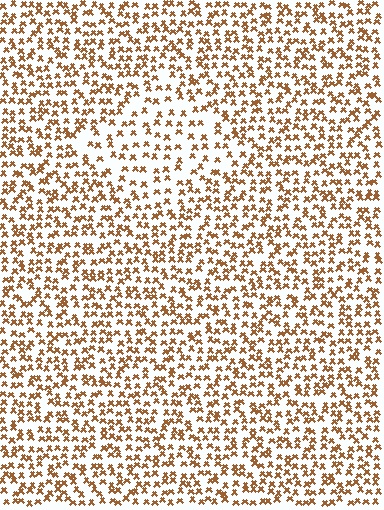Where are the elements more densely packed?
The elements are more densely packed outside the diamond boundary.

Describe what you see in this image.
The image contains small brown elements arranged at two different densities. A diamond-shaped region is visible where the elements are less densely packed than the surrounding area.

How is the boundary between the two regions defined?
The boundary is defined by a change in element density (approximately 1.7x ratio). All elements are the same color, size, and shape.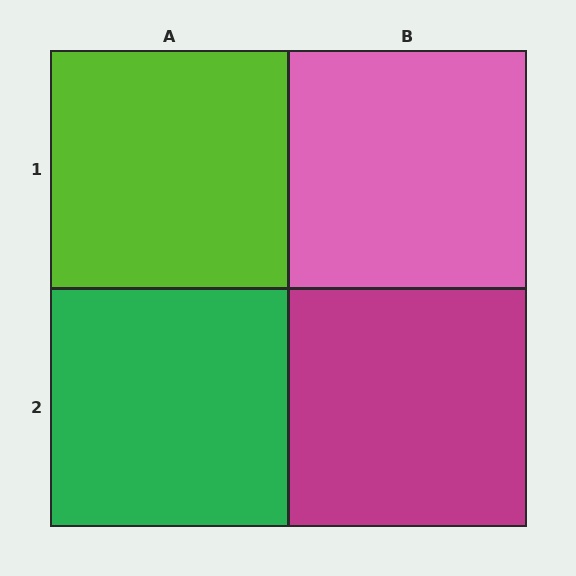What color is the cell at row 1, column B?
Pink.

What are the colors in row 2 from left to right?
Green, magenta.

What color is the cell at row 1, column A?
Lime.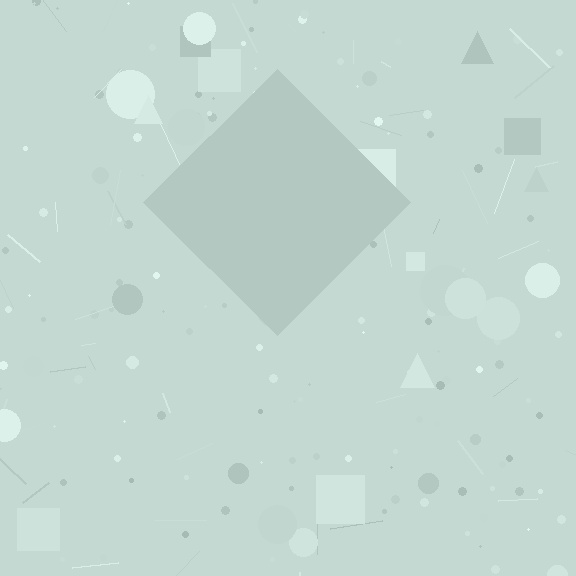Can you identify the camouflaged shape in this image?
The camouflaged shape is a diamond.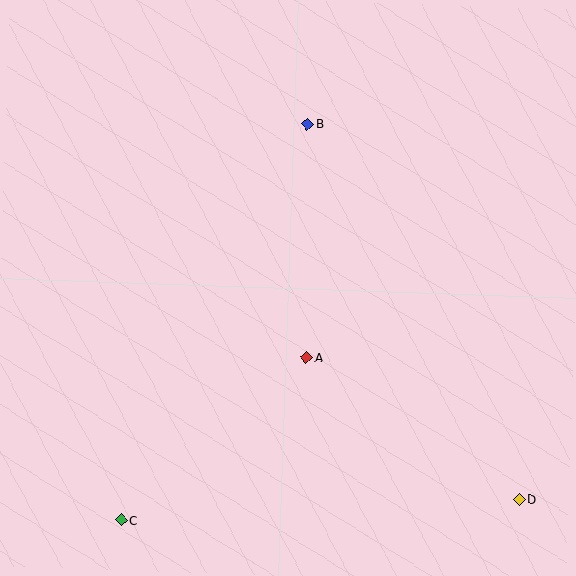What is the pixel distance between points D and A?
The distance between D and A is 256 pixels.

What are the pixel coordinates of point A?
Point A is at (307, 358).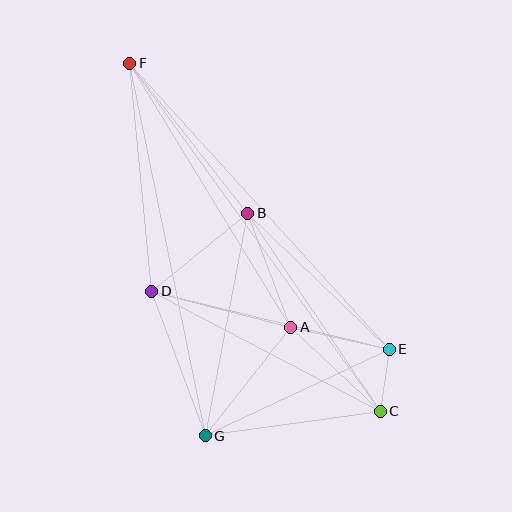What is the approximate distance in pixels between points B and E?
The distance between B and E is approximately 196 pixels.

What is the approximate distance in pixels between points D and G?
The distance between D and G is approximately 154 pixels.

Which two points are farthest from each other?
Points C and F are farthest from each other.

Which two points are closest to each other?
Points C and E are closest to each other.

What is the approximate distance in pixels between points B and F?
The distance between B and F is approximately 191 pixels.